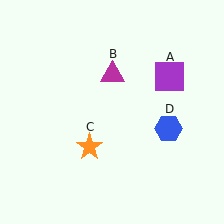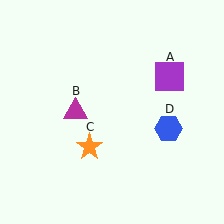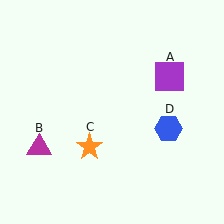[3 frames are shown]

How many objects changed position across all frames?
1 object changed position: magenta triangle (object B).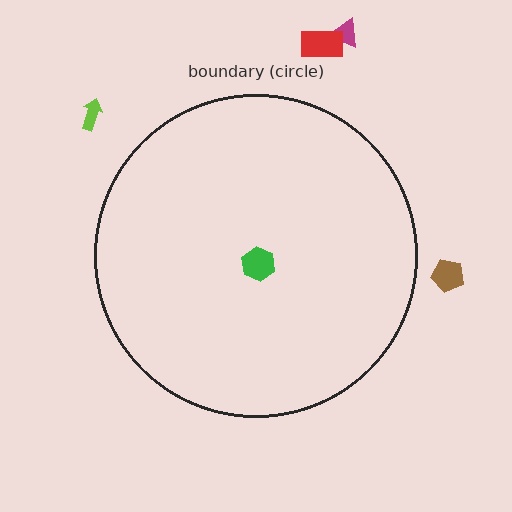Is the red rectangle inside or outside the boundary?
Outside.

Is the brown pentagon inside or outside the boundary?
Outside.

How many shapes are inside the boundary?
1 inside, 4 outside.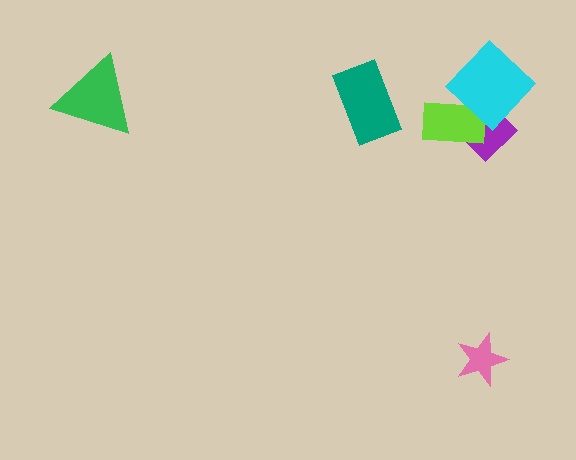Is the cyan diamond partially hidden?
No, no other shape covers it.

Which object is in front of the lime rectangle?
The cyan diamond is in front of the lime rectangle.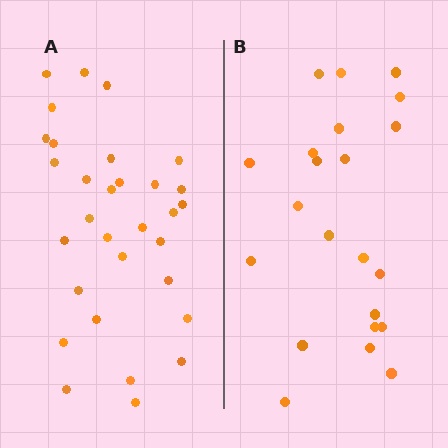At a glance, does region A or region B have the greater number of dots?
Region A (the left region) has more dots.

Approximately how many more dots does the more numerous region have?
Region A has roughly 8 or so more dots than region B.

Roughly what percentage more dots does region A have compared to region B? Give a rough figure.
About 40% more.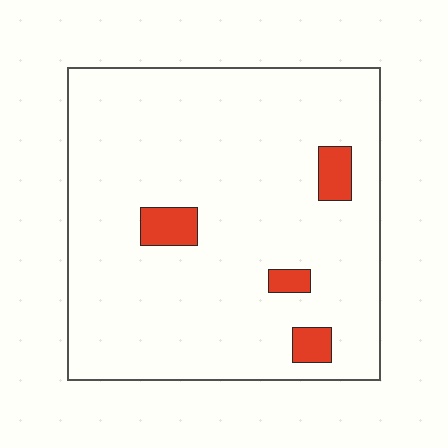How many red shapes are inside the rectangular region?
4.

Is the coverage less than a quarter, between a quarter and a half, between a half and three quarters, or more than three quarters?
Less than a quarter.